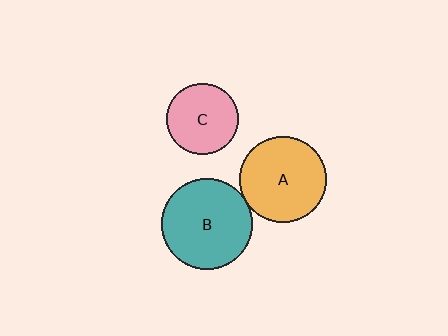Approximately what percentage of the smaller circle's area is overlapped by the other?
Approximately 5%.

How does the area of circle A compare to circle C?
Approximately 1.5 times.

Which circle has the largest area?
Circle B (teal).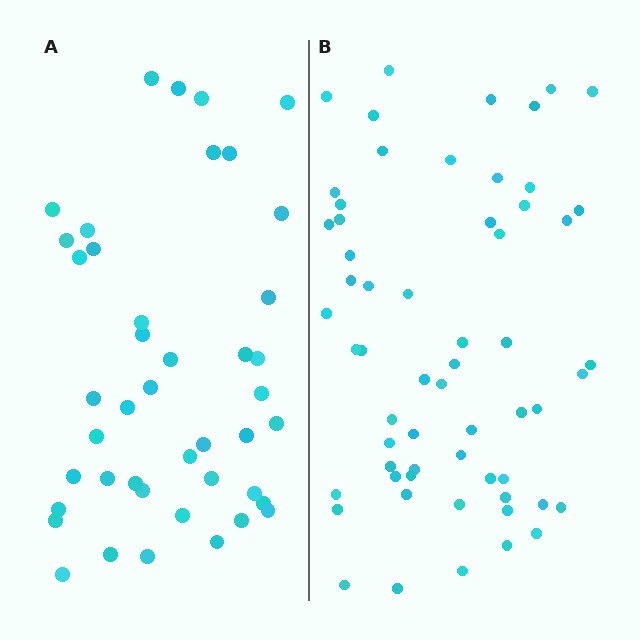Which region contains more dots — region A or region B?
Region B (the right region) has more dots.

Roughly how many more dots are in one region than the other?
Region B has approximately 15 more dots than region A.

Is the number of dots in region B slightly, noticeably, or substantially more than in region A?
Region B has noticeably more, but not dramatically so. The ratio is roughly 1.4 to 1.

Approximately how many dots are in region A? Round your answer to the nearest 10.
About 40 dots. (The exact count is 43, which rounds to 40.)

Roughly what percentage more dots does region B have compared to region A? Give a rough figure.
About 40% more.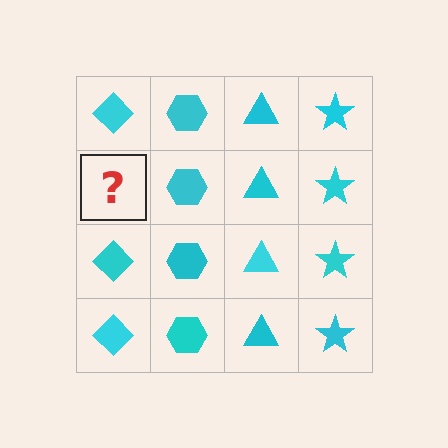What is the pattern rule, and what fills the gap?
The rule is that each column has a consistent shape. The gap should be filled with a cyan diamond.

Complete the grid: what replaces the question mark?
The question mark should be replaced with a cyan diamond.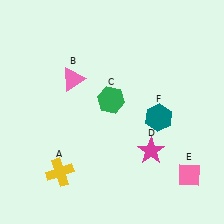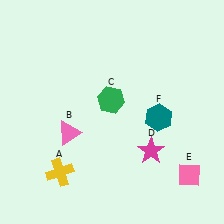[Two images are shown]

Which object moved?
The pink triangle (B) moved down.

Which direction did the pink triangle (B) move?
The pink triangle (B) moved down.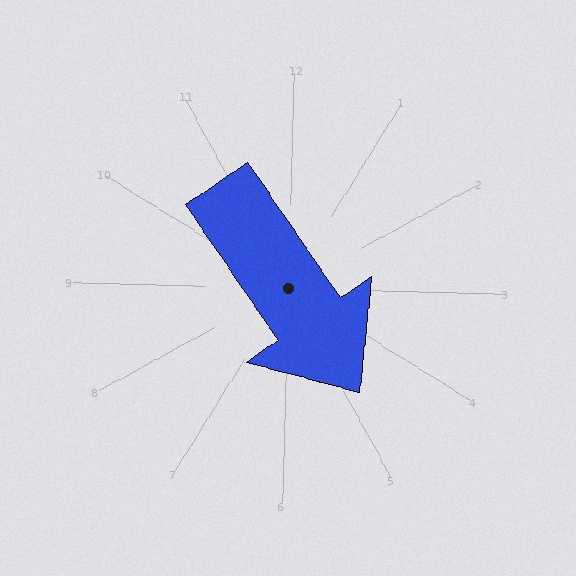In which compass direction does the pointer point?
Southeast.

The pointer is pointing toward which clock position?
Roughly 5 o'clock.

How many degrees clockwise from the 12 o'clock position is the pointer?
Approximately 144 degrees.